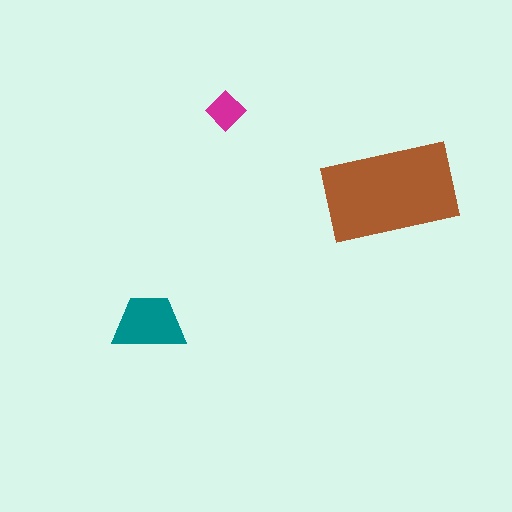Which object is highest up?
The magenta diamond is topmost.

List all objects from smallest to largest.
The magenta diamond, the teal trapezoid, the brown rectangle.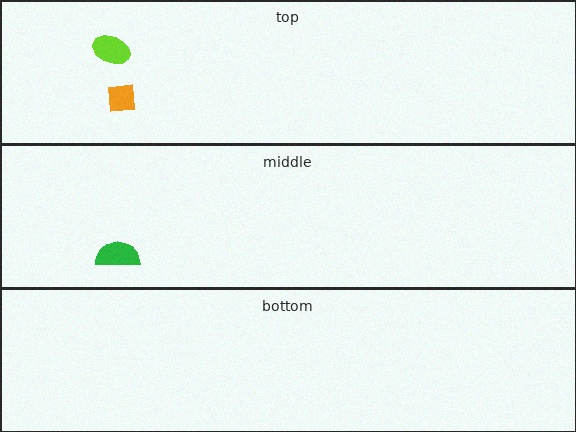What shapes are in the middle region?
The green semicircle.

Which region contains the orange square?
The top region.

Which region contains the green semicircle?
The middle region.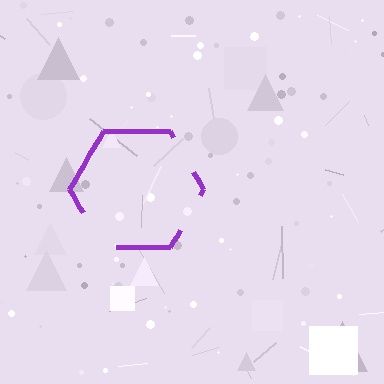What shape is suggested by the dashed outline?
The dashed outline suggests a hexagon.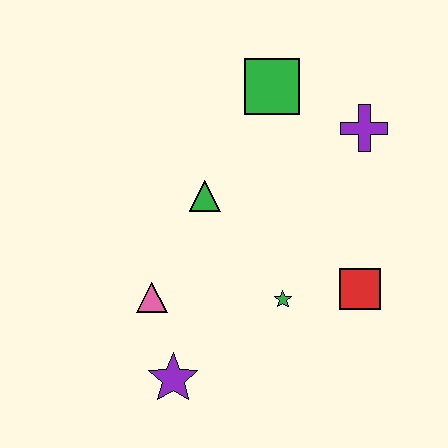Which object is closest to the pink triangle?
The purple star is closest to the pink triangle.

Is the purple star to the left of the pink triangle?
No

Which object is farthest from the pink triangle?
The purple cross is farthest from the pink triangle.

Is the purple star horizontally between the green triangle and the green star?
No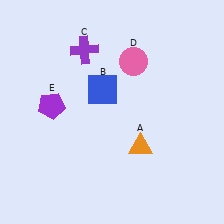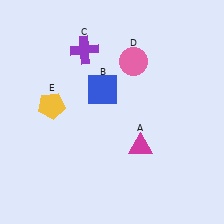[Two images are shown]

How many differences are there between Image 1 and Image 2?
There are 2 differences between the two images.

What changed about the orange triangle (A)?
In Image 1, A is orange. In Image 2, it changed to magenta.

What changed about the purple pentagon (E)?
In Image 1, E is purple. In Image 2, it changed to yellow.